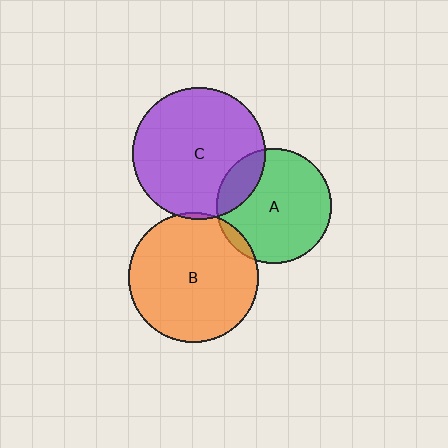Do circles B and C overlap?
Yes.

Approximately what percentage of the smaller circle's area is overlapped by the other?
Approximately 5%.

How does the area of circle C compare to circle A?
Approximately 1.3 times.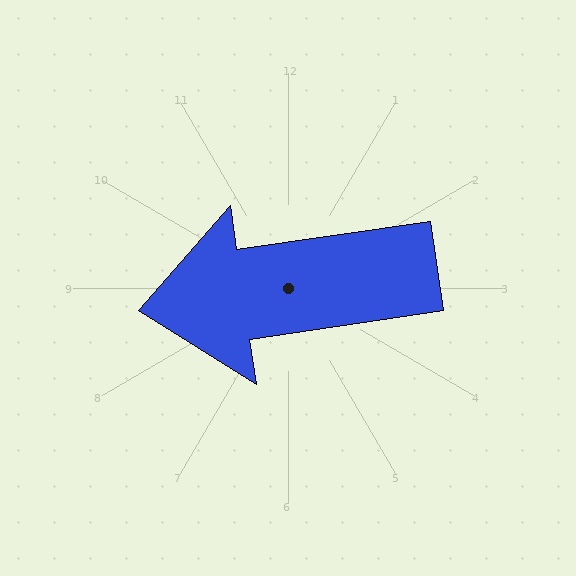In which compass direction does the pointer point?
West.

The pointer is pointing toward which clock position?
Roughly 9 o'clock.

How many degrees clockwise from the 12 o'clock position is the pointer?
Approximately 262 degrees.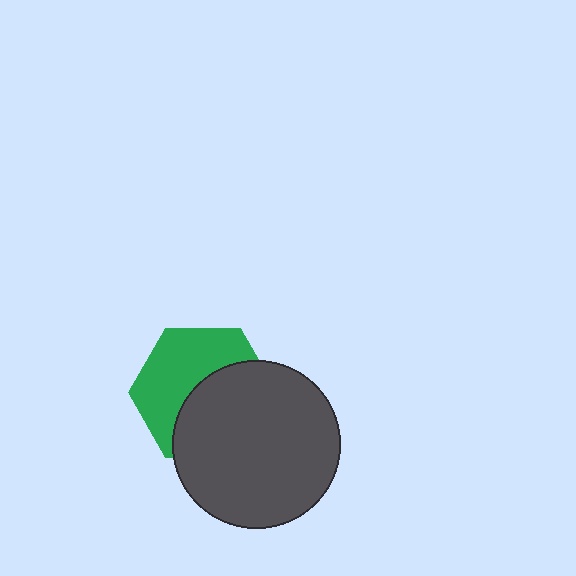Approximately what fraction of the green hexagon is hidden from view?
Roughly 50% of the green hexagon is hidden behind the dark gray circle.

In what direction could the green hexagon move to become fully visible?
The green hexagon could move toward the upper-left. That would shift it out from behind the dark gray circle entirely.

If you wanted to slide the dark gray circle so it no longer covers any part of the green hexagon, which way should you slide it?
Slide it toward the lower-right — that is the most direct way to separate the two shapes.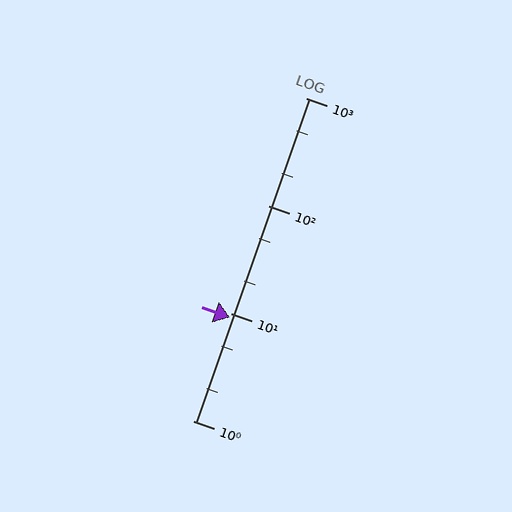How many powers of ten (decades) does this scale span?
The scale spans 3 decades, from 1 to 1000.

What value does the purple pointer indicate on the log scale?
The pointer indicates approximately 9.1.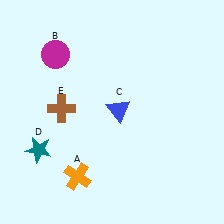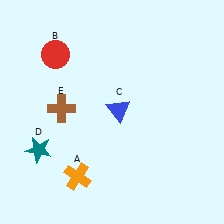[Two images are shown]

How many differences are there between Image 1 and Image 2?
There is 1 difference between the two images.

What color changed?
The circle (B) changed from magenta in Image 1 to red in Image 2.